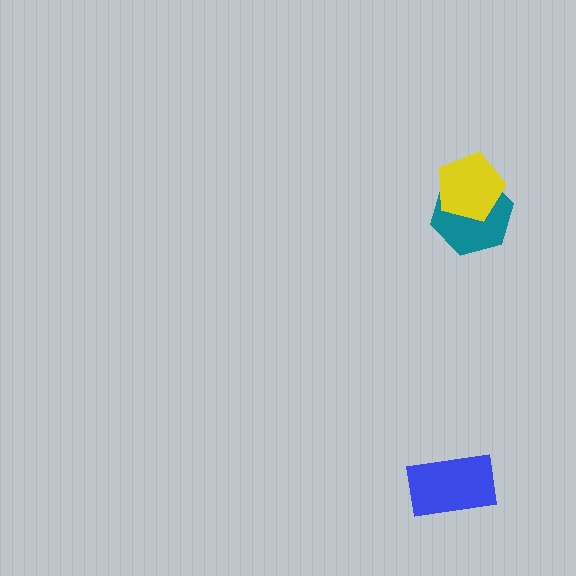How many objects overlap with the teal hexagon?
1 object overlaps with the teal hexagon.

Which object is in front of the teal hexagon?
The yellow pentagon is in front of the teal hexagon.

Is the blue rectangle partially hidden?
No, no other shape covers it.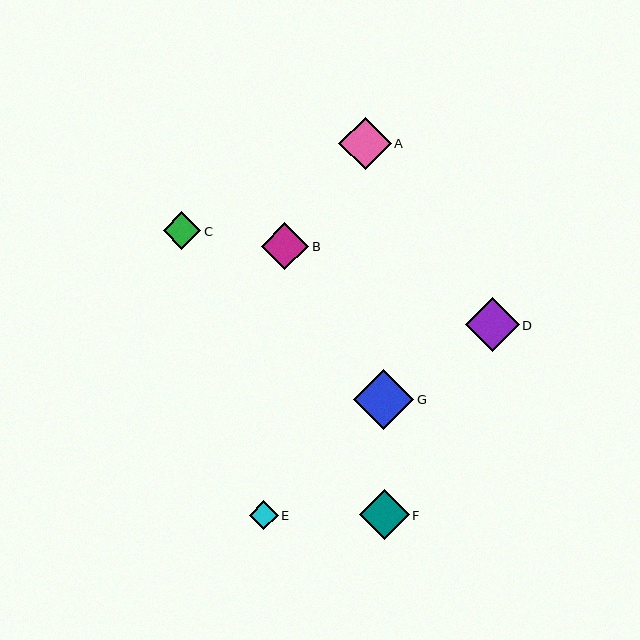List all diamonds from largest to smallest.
From largest to smallest: G, D, A, F, B, C, E.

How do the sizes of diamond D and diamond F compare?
Diamond D and diamond F are approximately the same size.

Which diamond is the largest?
Diamond G is the largest with a size of approximately 60 pixels.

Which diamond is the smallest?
Diamond E is the smallest with a size of approximately 29 pixels.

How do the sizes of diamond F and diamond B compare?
Diamond F and diamond B are approximately the same size.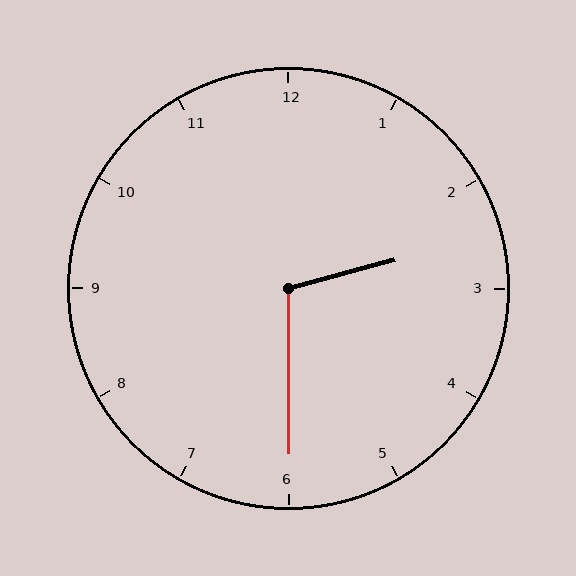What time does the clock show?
2:30.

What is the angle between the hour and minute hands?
Approximately 105 degrees.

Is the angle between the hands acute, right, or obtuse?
It is obtuse.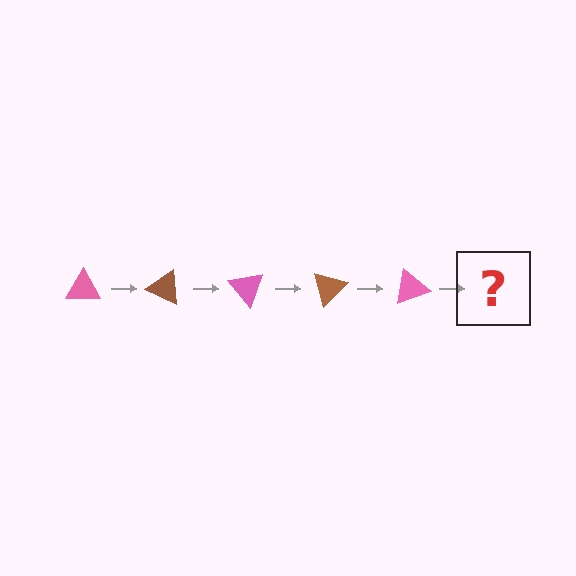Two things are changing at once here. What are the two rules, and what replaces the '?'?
The two rules are that it rotates 25 degrees each step and the color cycles through pink and brown. The '?' should be a brown triangle, rotated 125 degrees from the start.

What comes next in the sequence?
The next element should be a brown triangle, rotated 125 degrees from the start.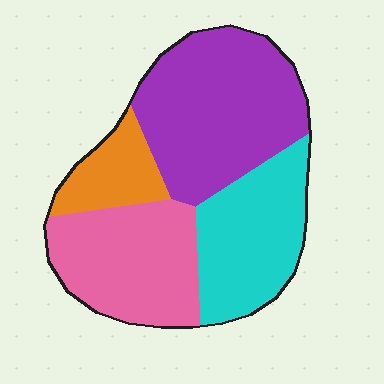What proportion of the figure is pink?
Pink takes up about one quarter (1/4) of the figure.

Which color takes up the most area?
Purple, at roughly 35%.